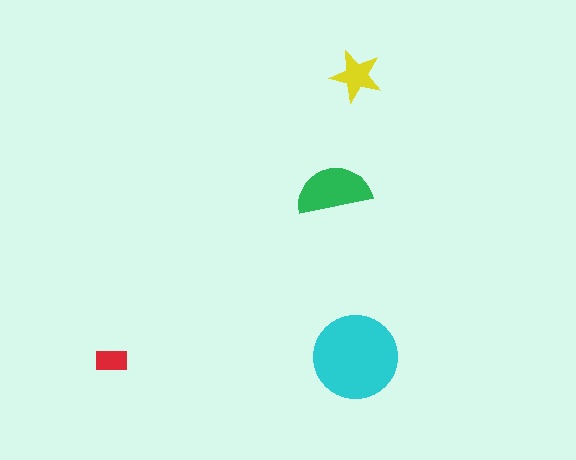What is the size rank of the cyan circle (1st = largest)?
1st.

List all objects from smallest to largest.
The red rectangle, the yellow star, the green semicircle, the cyan circle.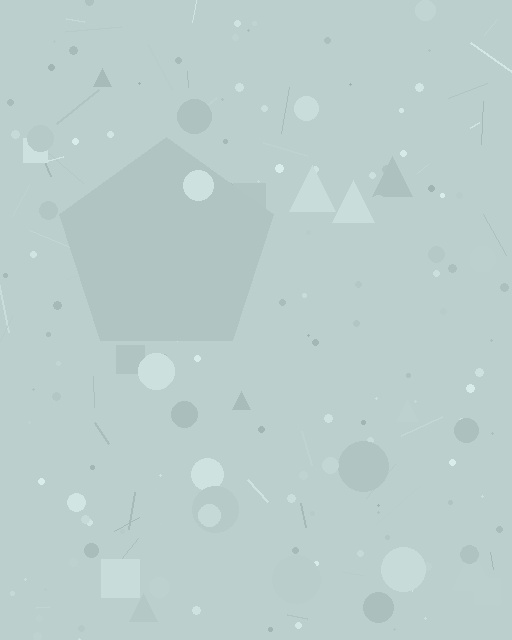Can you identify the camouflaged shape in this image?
The camouflaged shape is a pentagon.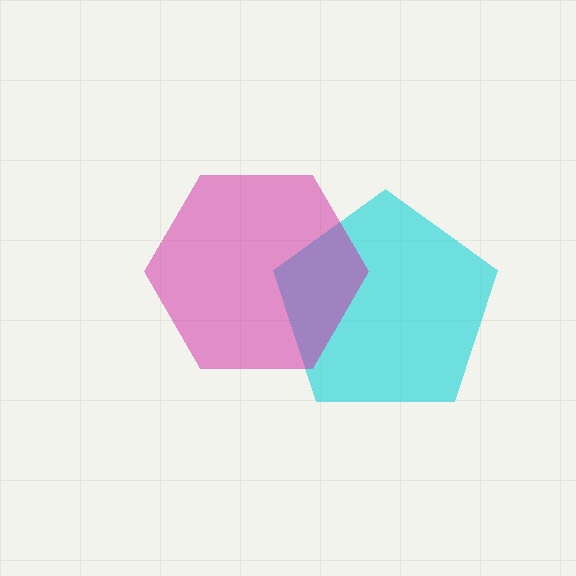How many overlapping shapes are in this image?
There are 2 overlapping shapes in the image.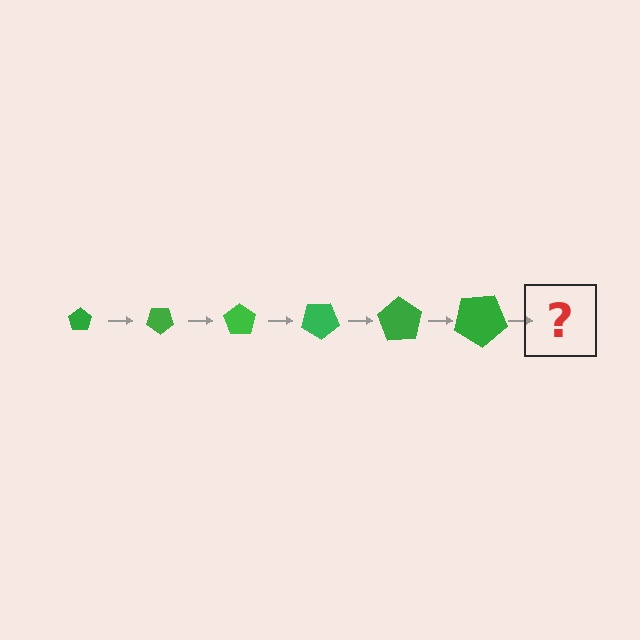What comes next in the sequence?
The next element should be a pentagon, larger than the previous one and rotated 210 degrees from the start.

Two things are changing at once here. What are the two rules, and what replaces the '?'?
The two rules are that the pentagon grows larger each step and it rotates 35 degrees each step. The '?' should be a pentagon, larger than the previous one and rotated 210 degrees from the start.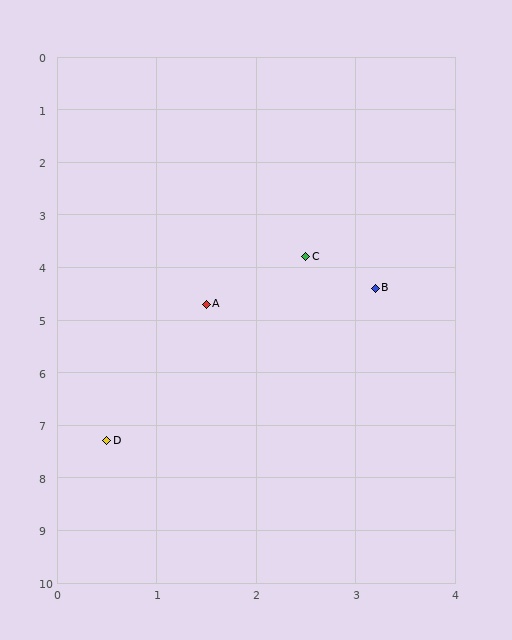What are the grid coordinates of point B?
Point B is at approximately (3.2, 4.4).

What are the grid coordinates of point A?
Point A is at approximately (1.5, 4.7).